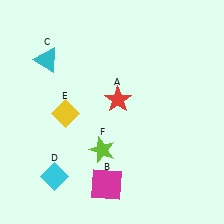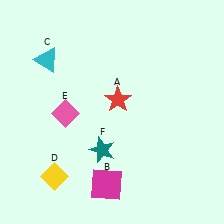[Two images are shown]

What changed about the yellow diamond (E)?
In Image 1, E is yellow. In Image 2, it changed to pink.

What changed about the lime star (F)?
In Image 1, F is lime. In Image 2, it changed to teal.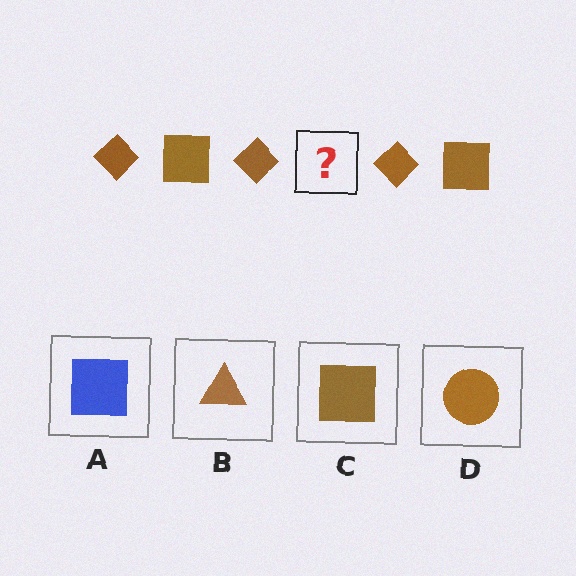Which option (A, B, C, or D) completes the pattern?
C.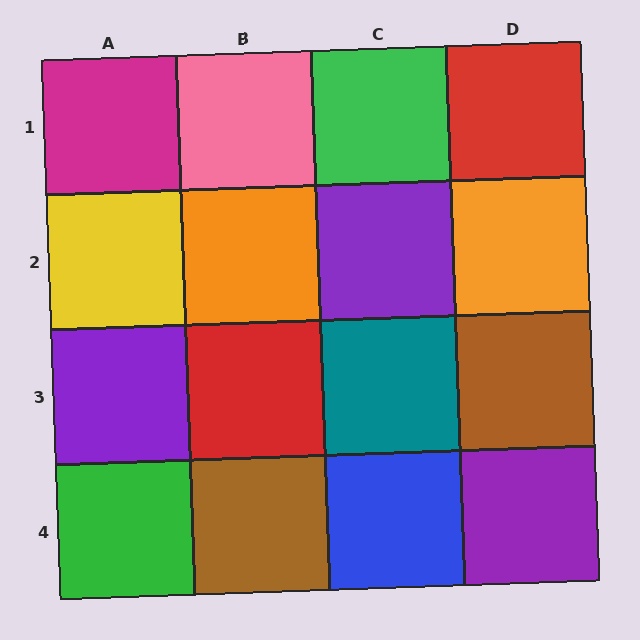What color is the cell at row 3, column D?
Brown.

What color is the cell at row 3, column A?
Purple.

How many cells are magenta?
1 cell is magenta.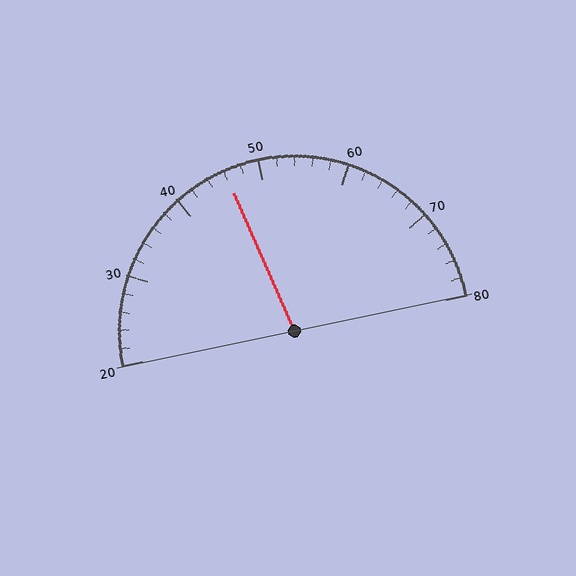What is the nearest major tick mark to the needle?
The nearest major tick mark is 50.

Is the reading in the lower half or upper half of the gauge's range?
The reading is in the lower half of the range (20 to 80).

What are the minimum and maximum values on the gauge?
The gauge ranges from 20 to 80.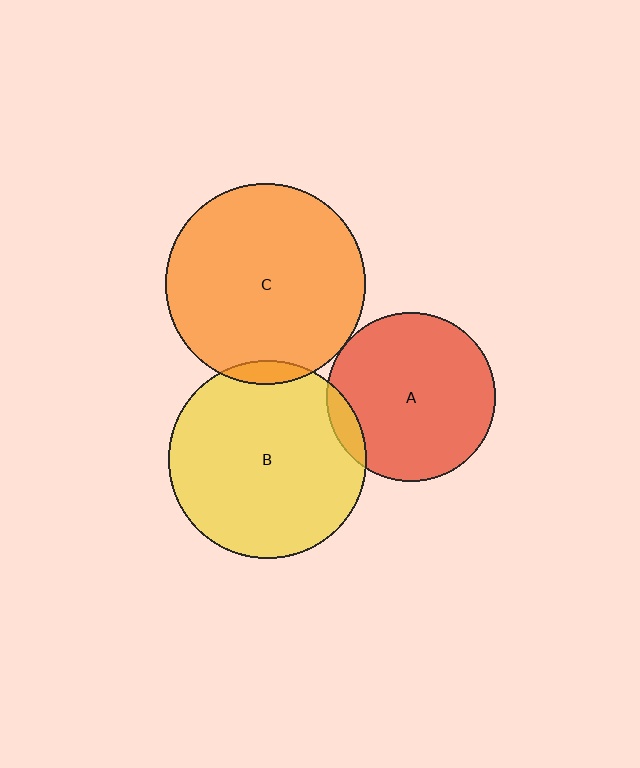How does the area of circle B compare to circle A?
Approximately 1.4 times.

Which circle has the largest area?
Circle C (orange).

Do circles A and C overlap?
Yes.